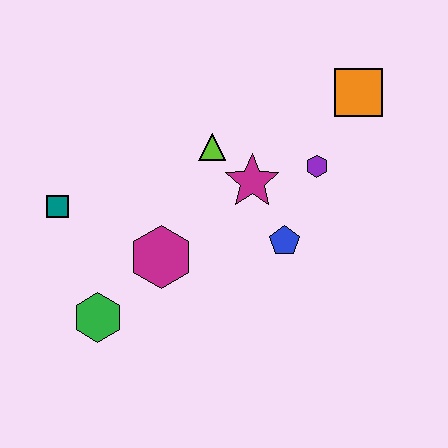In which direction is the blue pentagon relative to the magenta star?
The blue pentagon is below the magenta star.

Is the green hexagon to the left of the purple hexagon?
Yes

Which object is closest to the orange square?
The purple hexagon is closest to the orange square.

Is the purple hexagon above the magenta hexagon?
Yes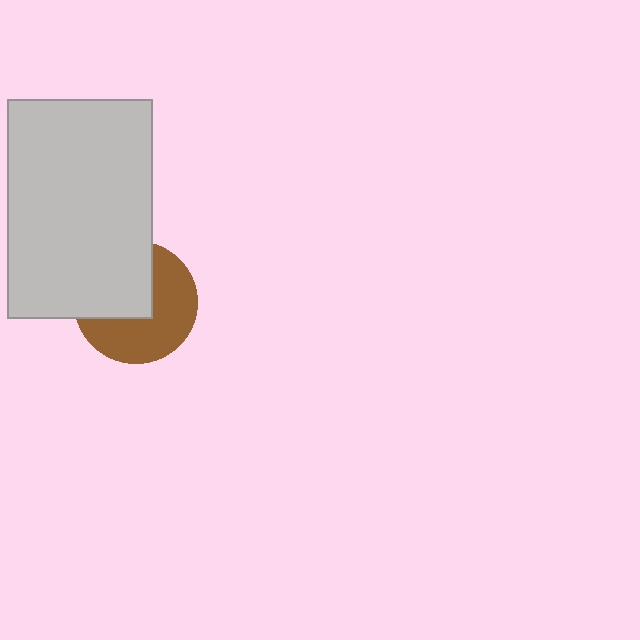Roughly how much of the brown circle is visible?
About half of it is visible (roughly 55%).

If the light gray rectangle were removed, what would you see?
You would see the complete brown circle.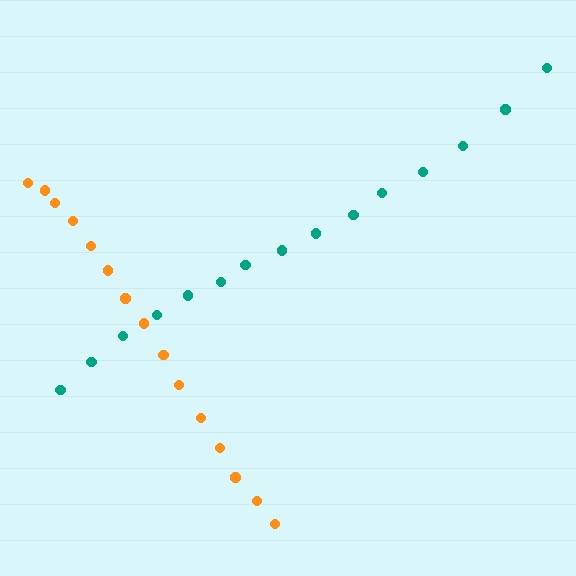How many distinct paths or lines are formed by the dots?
There are 2 distinct paths.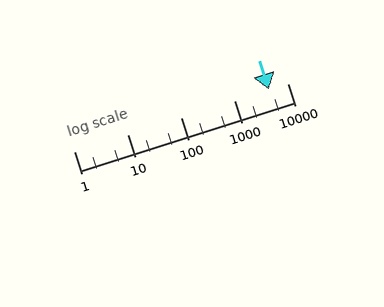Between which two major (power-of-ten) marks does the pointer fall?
The pointer is between 1000 and 10000.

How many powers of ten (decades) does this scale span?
The scale spans 4 decades, from 1 to 10000.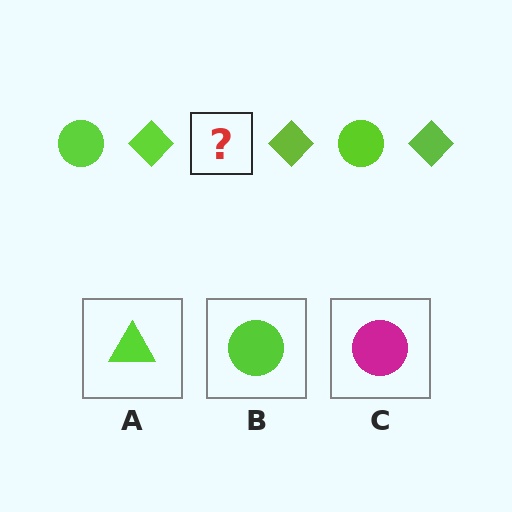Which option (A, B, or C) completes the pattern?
B.